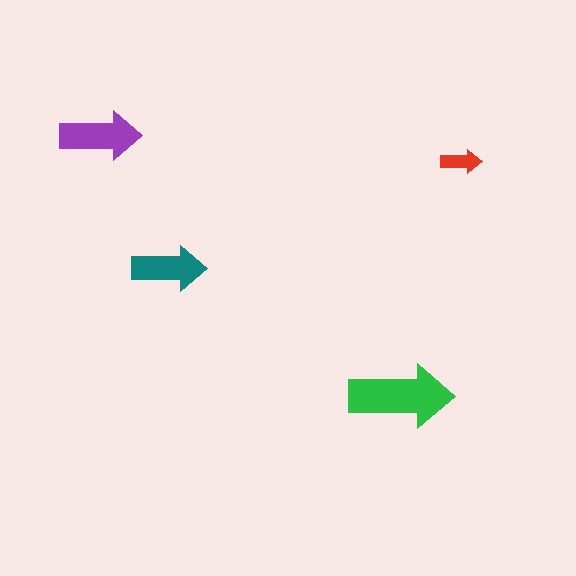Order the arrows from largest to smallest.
the green one, the purple one, the teal one, the red one.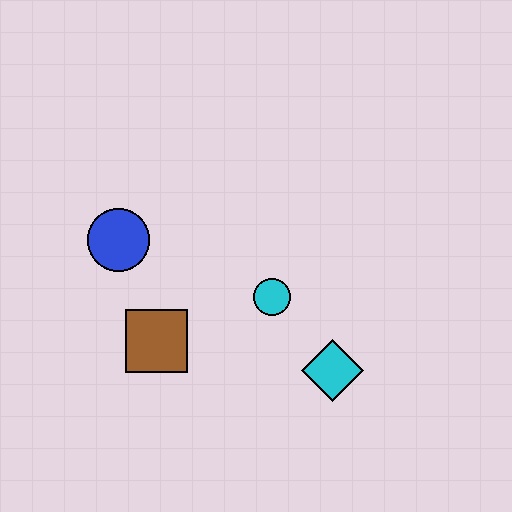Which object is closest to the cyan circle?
The cyan diamond is closest to the cyan circle.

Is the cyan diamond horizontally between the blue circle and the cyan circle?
No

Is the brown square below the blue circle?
Yes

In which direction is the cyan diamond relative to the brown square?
The cyan diamond is to the right of the brown square.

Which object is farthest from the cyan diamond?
The blue circle is farthest from the cyan diamond.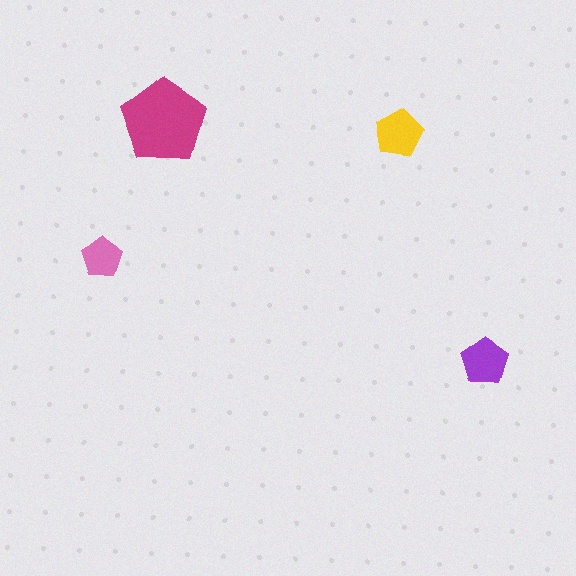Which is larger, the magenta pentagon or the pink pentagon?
The magenta one.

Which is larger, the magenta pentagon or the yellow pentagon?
The magenta one.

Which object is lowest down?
The purple pentagon is bottommost.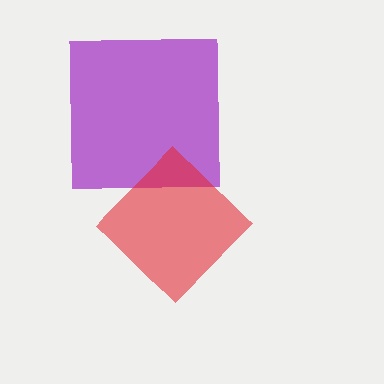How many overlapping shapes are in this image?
There are 2 overlapping shapes in the image.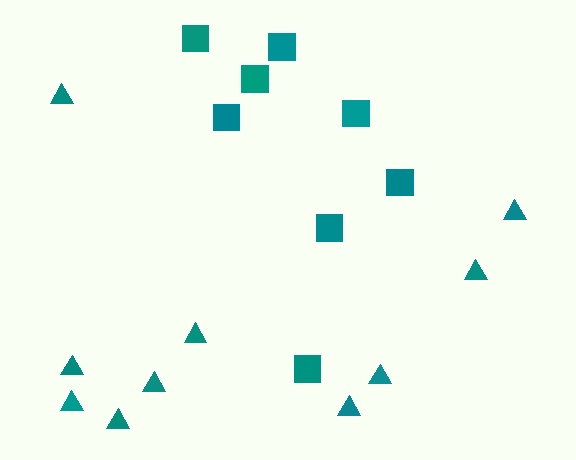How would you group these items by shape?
There are 2 groups: one group of triangles (10) and one group of squares (8).